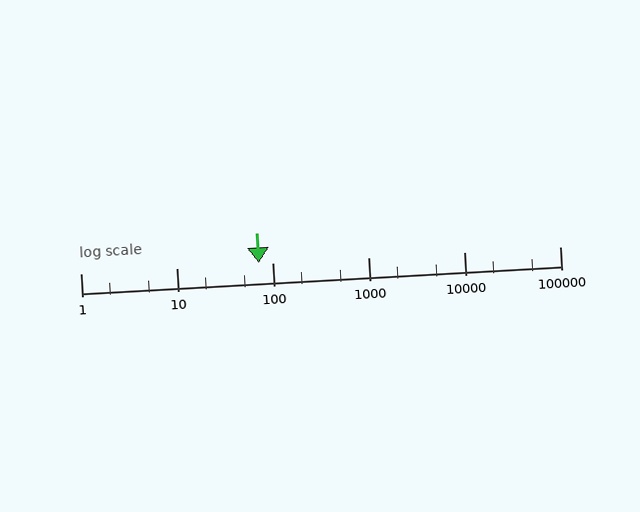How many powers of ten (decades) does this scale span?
The scale spans 5 decades, from 1 to 100000.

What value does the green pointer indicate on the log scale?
The pointer indicates approximately 72.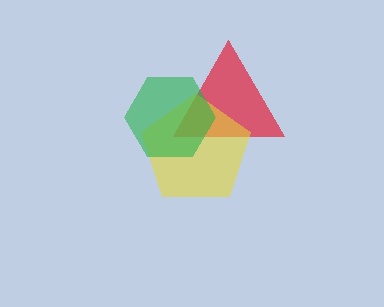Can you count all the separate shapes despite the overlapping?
Yes, there are 3 separate shapes.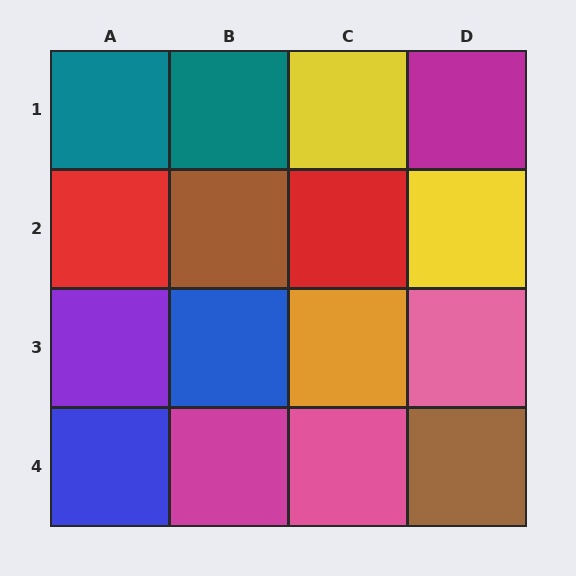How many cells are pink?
2 cells are pink.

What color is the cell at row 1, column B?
Teal.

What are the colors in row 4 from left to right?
Blue, magenta, pink, brown.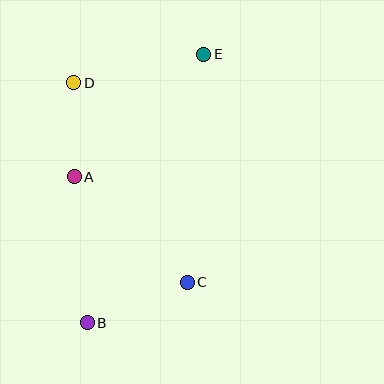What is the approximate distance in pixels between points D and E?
The distance between D and E is approximately 133 pixels.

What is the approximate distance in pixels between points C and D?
The distance between C and D is approximately 230 pixels.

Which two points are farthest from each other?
Points B and E are farthest from each other.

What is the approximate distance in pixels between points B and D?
The distance between B and D is approximately 241 pixels.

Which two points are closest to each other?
Points A and D are closest to each other.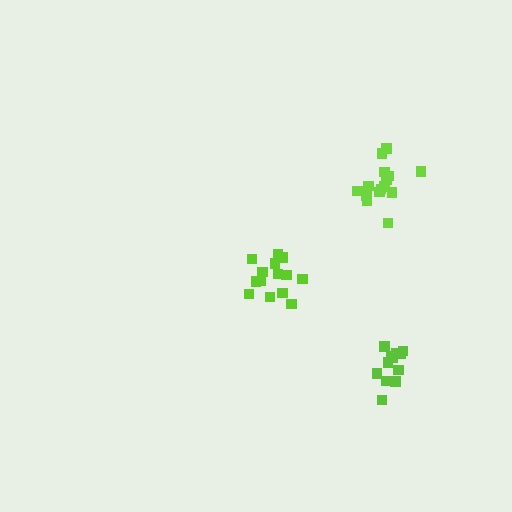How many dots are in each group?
Group 1: 15 dots, Group 2: 14 dots, Group 3: 12 dots (41 total).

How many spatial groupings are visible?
There are 3 spatial groupings.